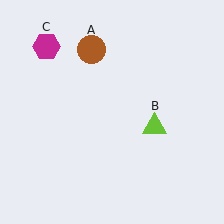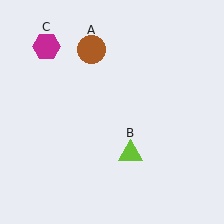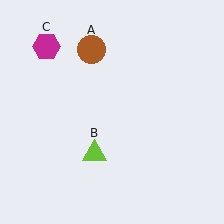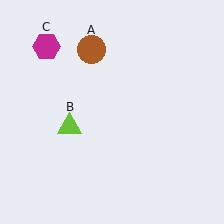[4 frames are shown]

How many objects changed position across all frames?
1 object changed position: lime triangle (object B).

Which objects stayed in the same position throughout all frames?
Brown circle (object A) and magenta hexagon (object C) remained stationary.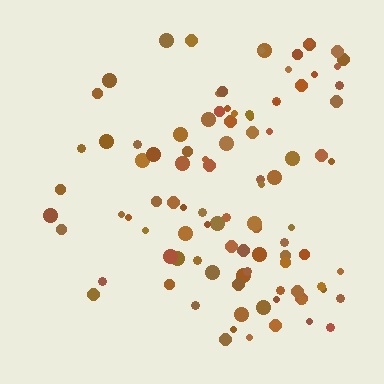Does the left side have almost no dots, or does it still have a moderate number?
Still a moderate number, just noticeably fewer than the right.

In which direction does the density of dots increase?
From left to right, with the right side densest.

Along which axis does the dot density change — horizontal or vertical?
Horizontal.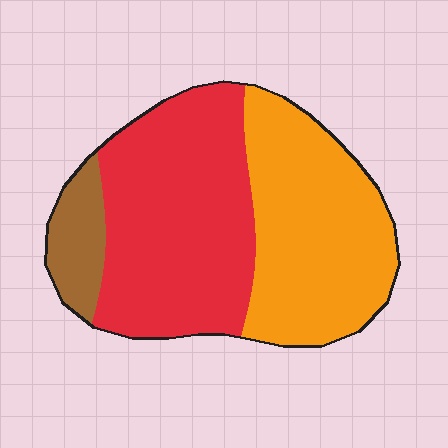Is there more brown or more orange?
Orange.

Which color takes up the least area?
Brown, at roughly 10%.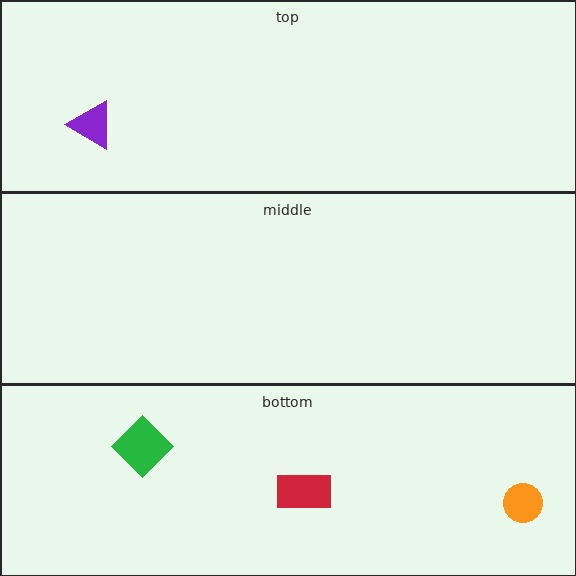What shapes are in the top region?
The purple triangle.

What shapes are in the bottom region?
The red rectangle, the green diamond, the orange circle.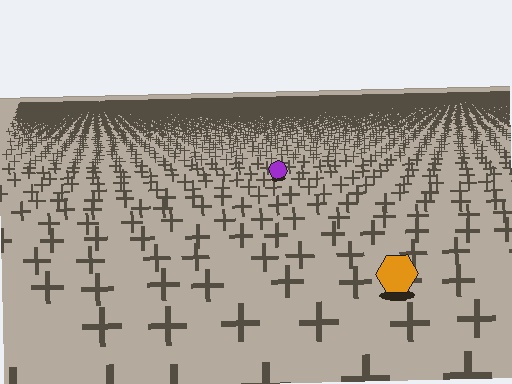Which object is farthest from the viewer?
The purple circle is farthest from the viewer. It appears smaller and the ground texture around it is denser.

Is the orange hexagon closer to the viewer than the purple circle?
Yes. The orange hexagon is closer — you can tell from the texture gradient: the ground texture is coarser near it.